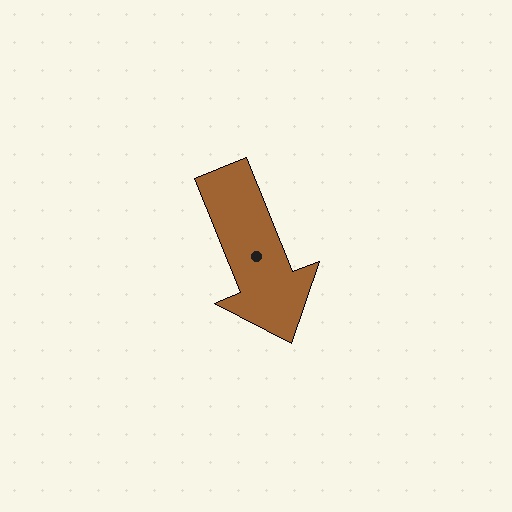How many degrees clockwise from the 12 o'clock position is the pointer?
Approximately 158 degrees.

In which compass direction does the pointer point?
South.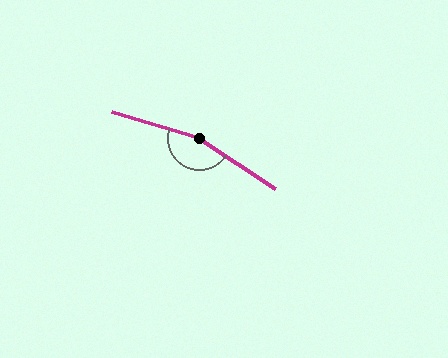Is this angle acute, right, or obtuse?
It is obtuse.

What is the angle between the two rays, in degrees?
Approximately 164 degrees.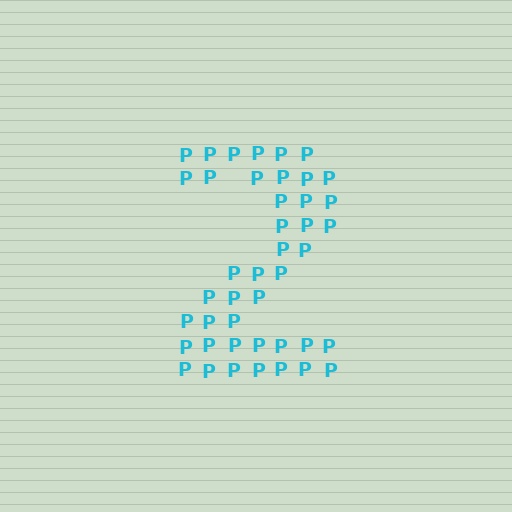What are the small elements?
The small elements are letter P's.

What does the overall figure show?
The overall figure shows the digit 2.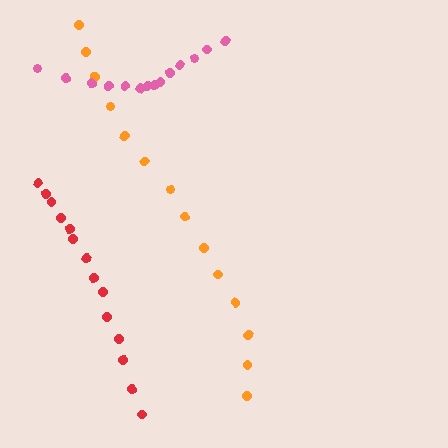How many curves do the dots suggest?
There are 3 distinct paths.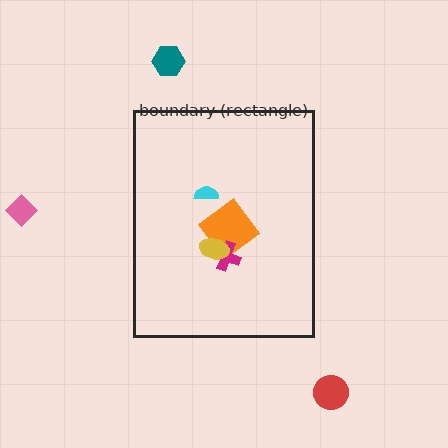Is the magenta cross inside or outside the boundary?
Inside.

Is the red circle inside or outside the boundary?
Outside.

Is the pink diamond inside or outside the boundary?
Outside.